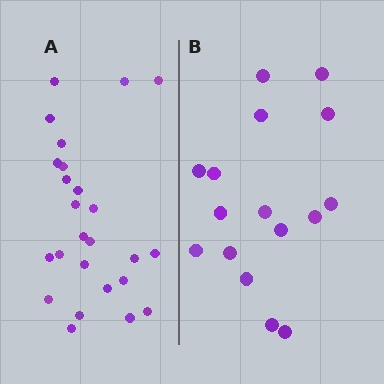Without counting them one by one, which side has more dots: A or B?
Region A (the left region) has more dots.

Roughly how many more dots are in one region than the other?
Region A has roughly 8 or so more dots than region B.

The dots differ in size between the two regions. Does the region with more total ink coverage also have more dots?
No. Region B has more total ink coverage because its dots are larger, but region A actually contains more individual dots. Total area can be misleading — the number of items is what matters here.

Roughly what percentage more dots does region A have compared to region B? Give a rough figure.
About 55% more.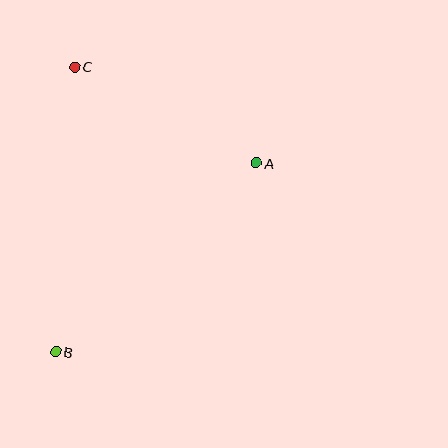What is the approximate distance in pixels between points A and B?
The distance between A and B is approximately 276 pixels.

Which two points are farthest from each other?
Points B and C are farthest from each other.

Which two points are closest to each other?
Points A and C are closest to each other.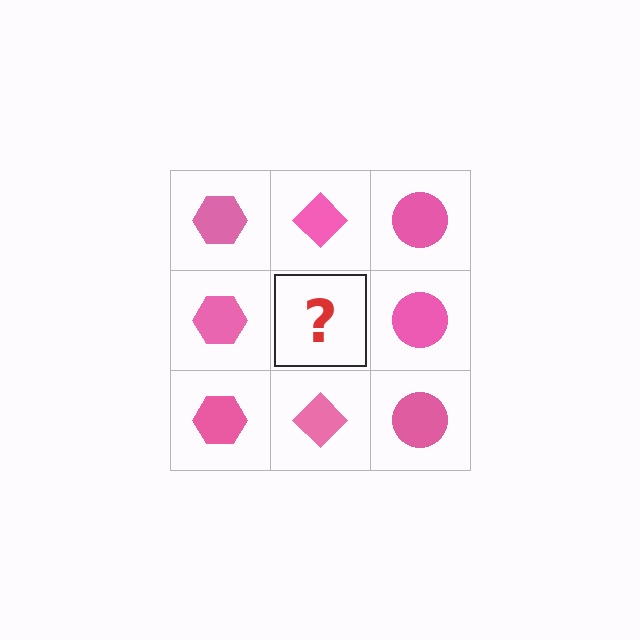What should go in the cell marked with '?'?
The missing cell should contain a pink diamond.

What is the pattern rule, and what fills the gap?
The rule is that each column has a consistent shape. The gap should be filled with a pink diamond.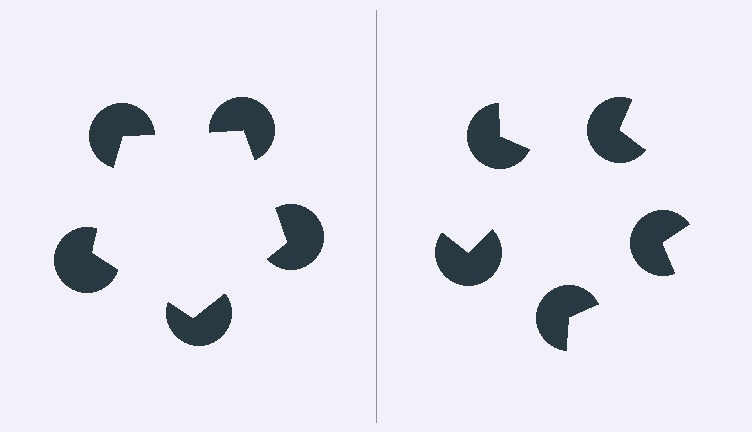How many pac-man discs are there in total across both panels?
10 — 5 on each side.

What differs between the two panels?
The pac-man discs are positioned identically on both sides; only the wedge orientations differ. On the left they align to a pentagon; on the right they are misaligned.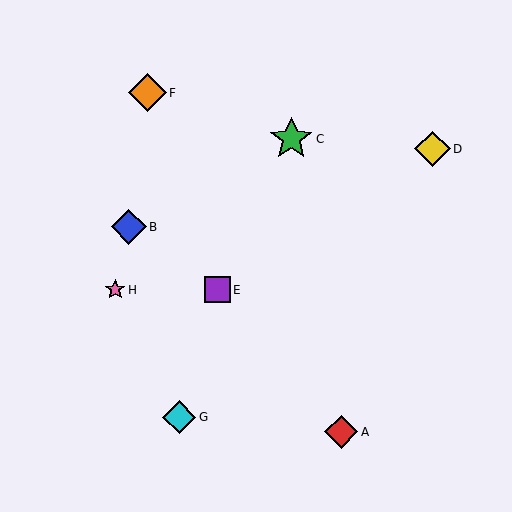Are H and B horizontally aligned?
No, H is at y≈290 and B is at y≈227.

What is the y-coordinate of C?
Object C is at y≈139.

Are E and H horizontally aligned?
Yes, both are at y≈290.